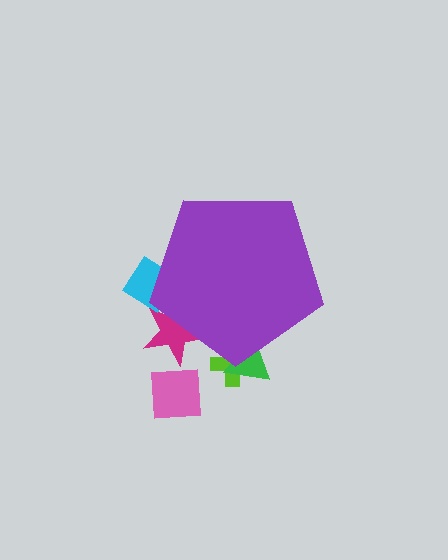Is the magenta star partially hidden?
Yes, the magenta star is partially hidden behind the purple pentagon.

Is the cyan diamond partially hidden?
Yes, the cyan diamond is partially hidden behind the purple pentagon.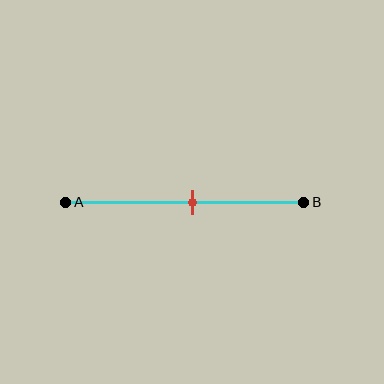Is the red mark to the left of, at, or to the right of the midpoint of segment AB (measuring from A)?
The red mark is to the right of the midpoint of segment AB.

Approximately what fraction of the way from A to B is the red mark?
The red mark is approximately 55% of the way from A to B.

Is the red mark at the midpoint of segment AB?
No, the mark is at about 55% from A, not at the 50% midpoint.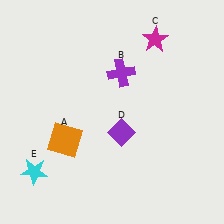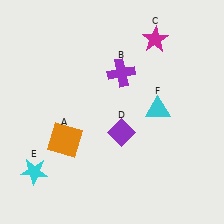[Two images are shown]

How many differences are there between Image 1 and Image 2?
There is 1 difference between the two images.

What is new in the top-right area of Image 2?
A cyan triangle (F) was added in the top-right area of Image 2.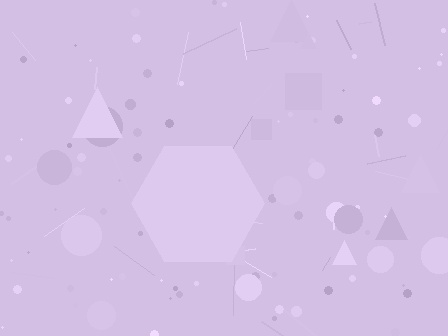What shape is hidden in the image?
A hexagon is hidden in the image.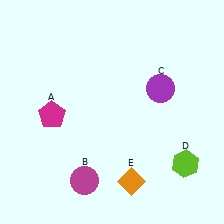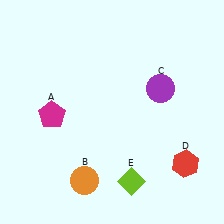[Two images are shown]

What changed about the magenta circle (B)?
In Image 1, B is magenta. In Image 2, it changed to orange.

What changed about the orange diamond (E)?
In Image 1, E is orange. In Image 2, it changed to lime.